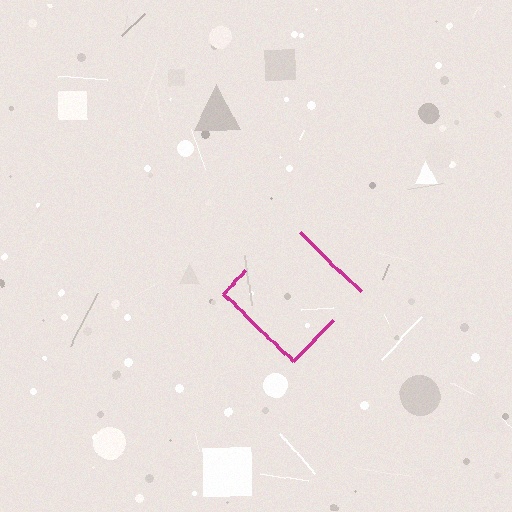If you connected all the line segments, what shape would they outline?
They would outline a diamond.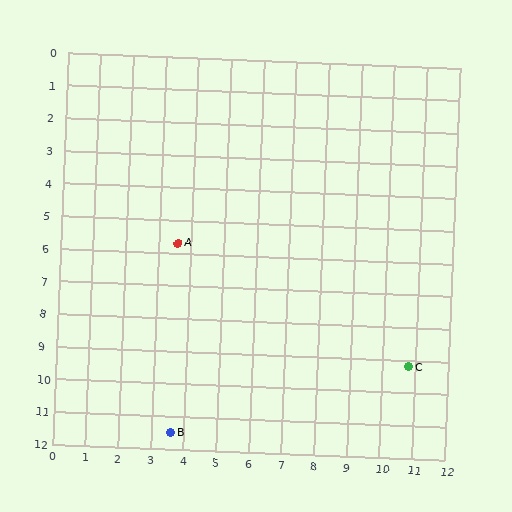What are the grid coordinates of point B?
Point B is at approximately (3.6, 11.5).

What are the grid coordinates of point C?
Point C is at approximately (10.8, 9.2).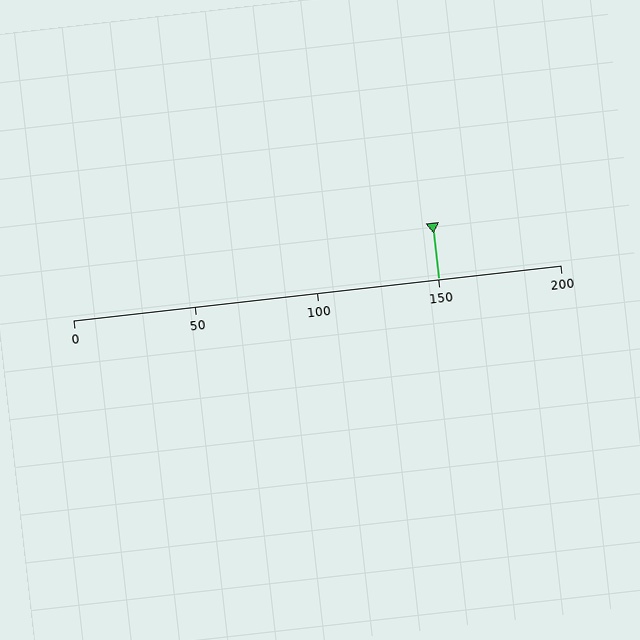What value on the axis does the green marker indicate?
The marker indicates approximately 150.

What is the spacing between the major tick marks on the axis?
The major ticks are spaced 50 apart.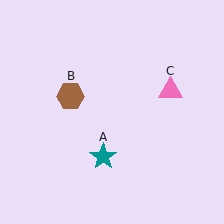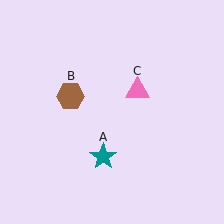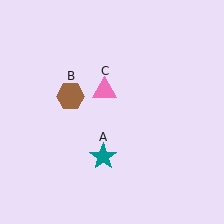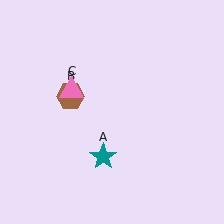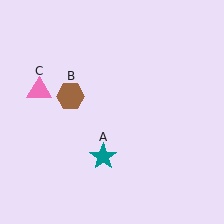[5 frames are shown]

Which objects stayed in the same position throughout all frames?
Teal star (object A) and brown hexagon (object B) remained stationary.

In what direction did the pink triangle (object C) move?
The pink triangle (object C) moved left.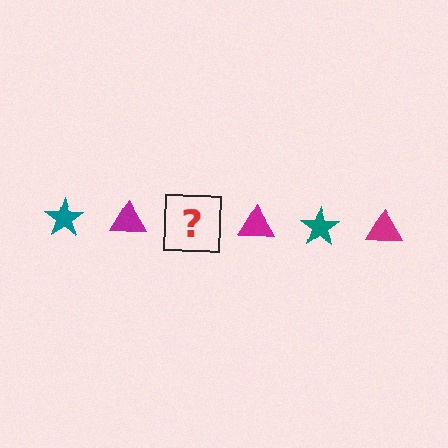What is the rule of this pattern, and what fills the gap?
The rule is that the pattern alternates between teal star and magenta triangle. The gap should be filled with a teal star.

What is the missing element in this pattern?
The missing element is a teal star.